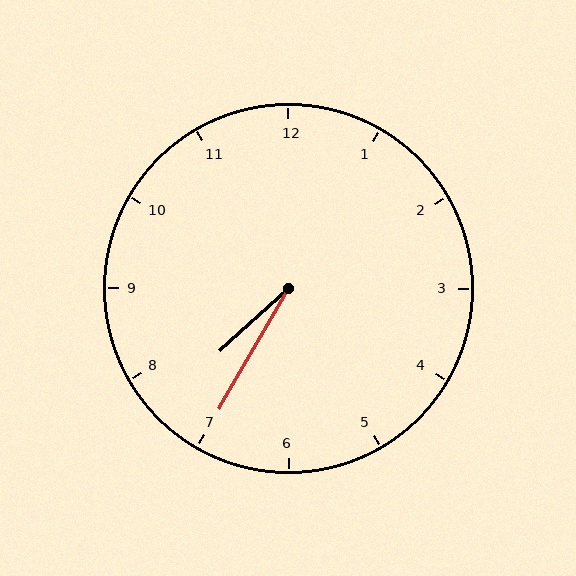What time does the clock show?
7:35.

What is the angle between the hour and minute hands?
Approximately 18 degrees.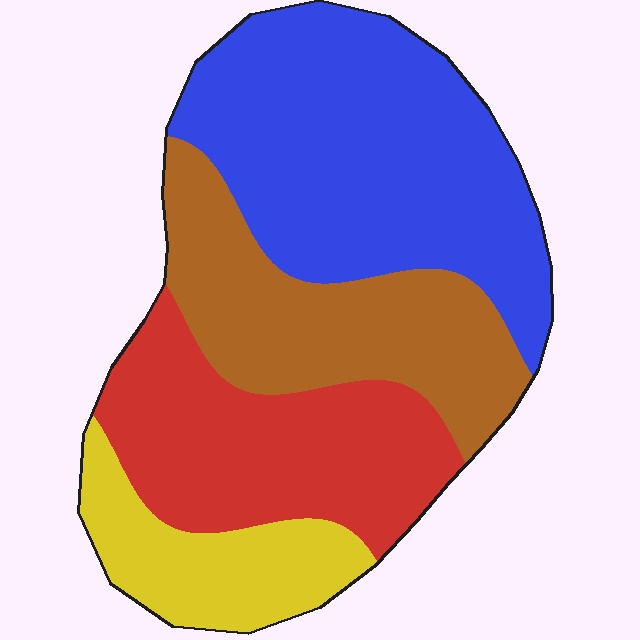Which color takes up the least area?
Yellow, at roughly 15%.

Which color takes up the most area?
Blue, at roughly 40%.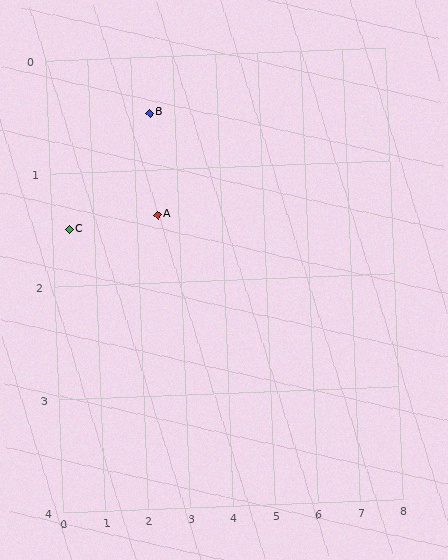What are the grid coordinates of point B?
Point B is at approximately (2.4, 0.5).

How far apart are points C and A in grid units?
Points C and A are about 2.1 grid units apart.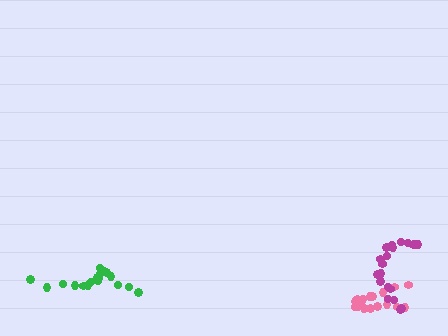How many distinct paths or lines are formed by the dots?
There are 3 distinct paths.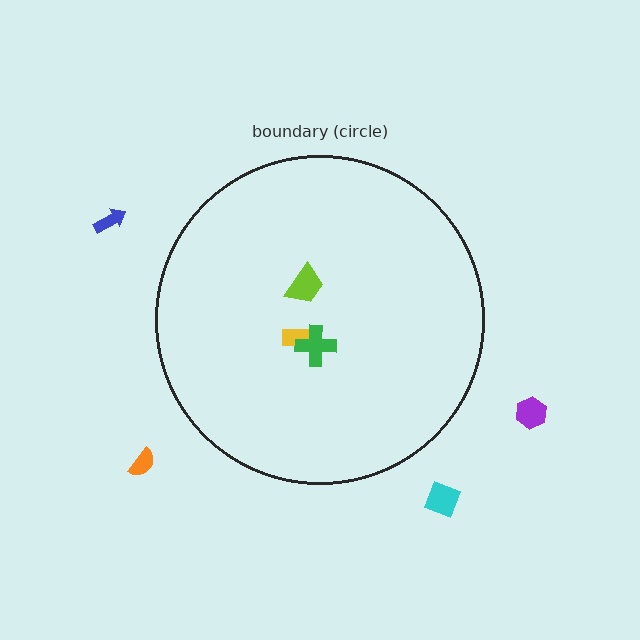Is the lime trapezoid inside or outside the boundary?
Inside.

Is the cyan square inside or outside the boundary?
Outside.